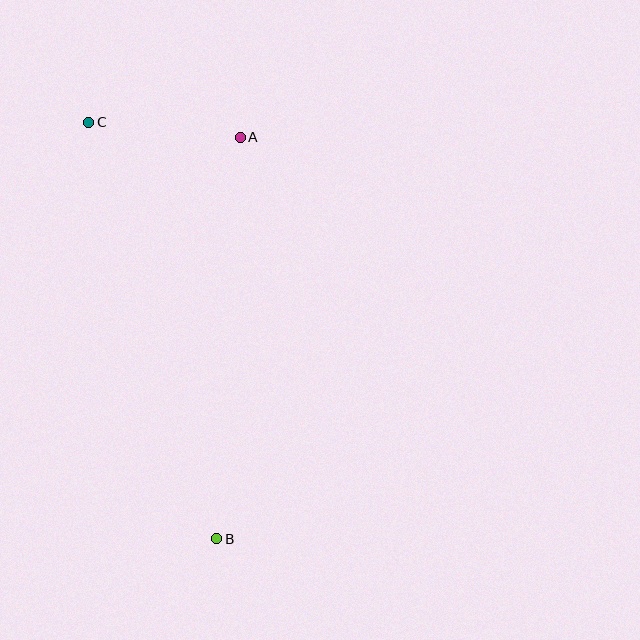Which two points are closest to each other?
Points A and C are closest to each other.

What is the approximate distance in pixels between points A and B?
The distance between A and B is approximately 402 pixels.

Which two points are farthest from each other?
Points B and C are farthest from each other.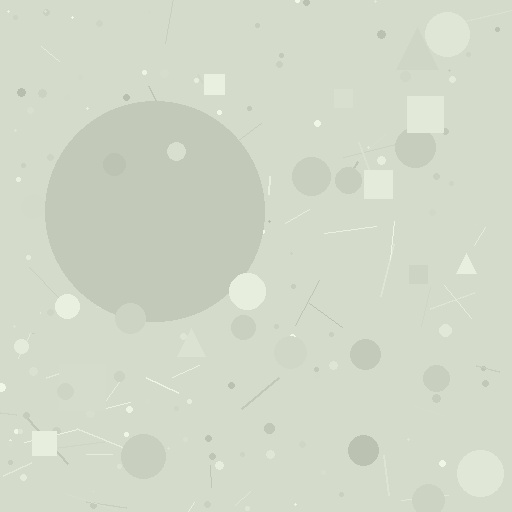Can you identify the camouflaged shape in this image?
The camouflaged shape is a circle.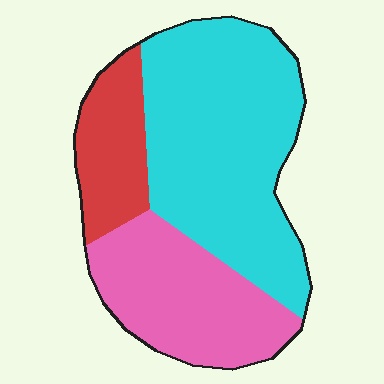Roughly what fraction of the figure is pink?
Pink covers around 30% of the figure.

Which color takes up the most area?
Cyan, at roughly 55%.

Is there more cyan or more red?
Cyan.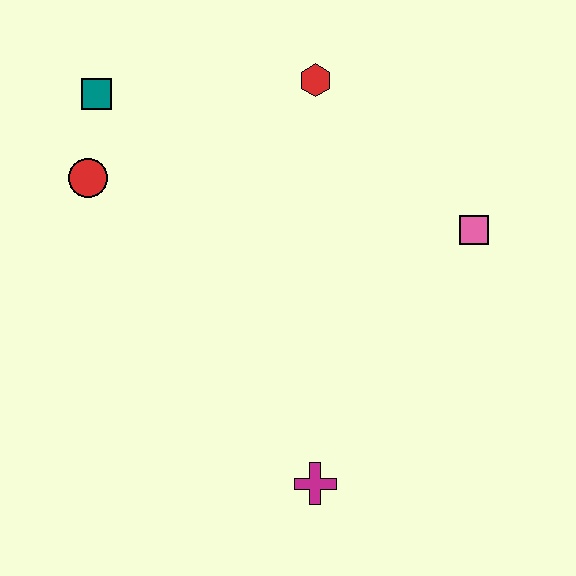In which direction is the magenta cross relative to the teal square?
The magenta cross is below the teal square.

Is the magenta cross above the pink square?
No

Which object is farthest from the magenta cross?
The teal square is farthest from the magenta cross.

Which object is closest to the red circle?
The teal square is closest to the red circle.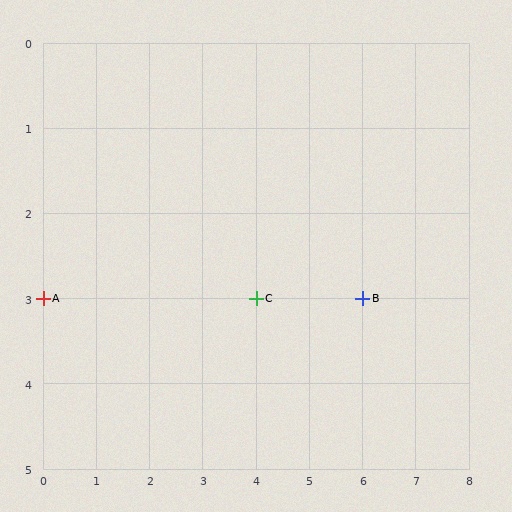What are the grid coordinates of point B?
Point B is at grid coordinates (6, 3).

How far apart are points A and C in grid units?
Points A and C are 4 columns apart.